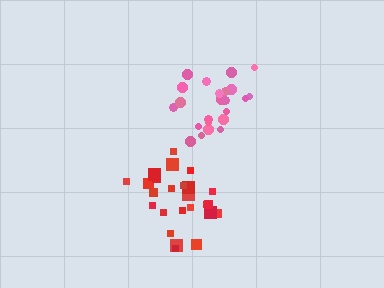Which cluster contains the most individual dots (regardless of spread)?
Red (25).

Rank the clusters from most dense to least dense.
pink, red.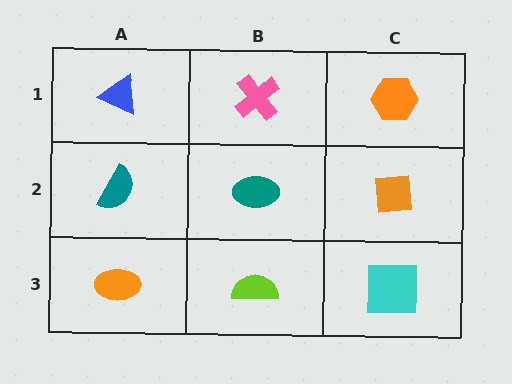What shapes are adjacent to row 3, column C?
An orange square (row 2, column C), a lime semicircle (row 3, column B).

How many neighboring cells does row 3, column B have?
3.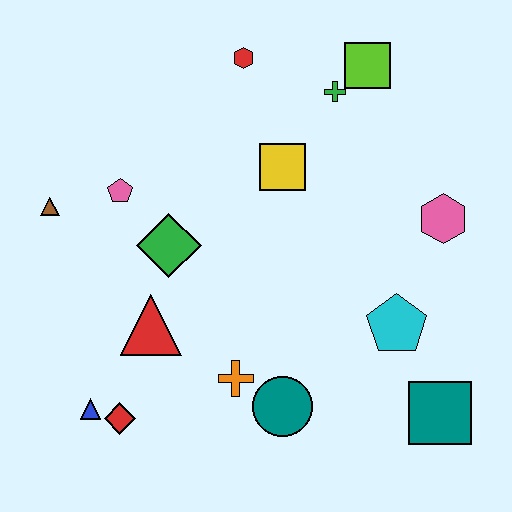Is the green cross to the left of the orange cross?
No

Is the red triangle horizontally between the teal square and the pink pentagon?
Yes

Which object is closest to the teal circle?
The orange cross is closest to the teal circle.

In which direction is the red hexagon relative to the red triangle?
The red hexagon is above the red triangle.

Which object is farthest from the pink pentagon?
The teal square is farthest from the pink pentagon.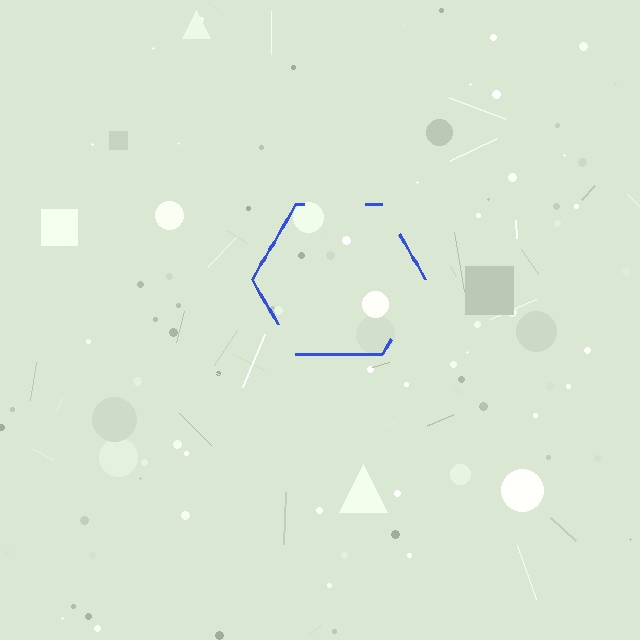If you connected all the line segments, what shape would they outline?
They would outline a hexagon.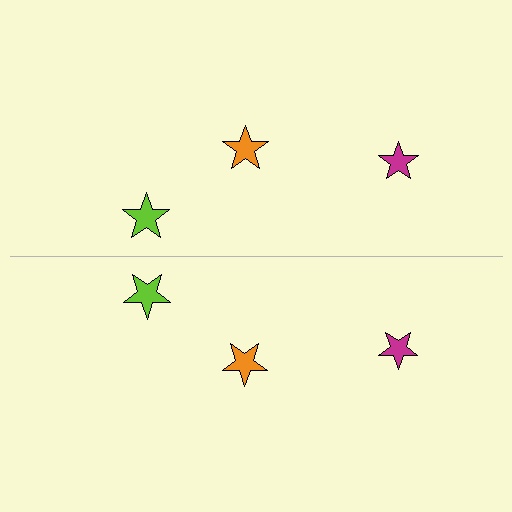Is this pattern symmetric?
Yes, this pattern has bilateral (reflection) symmetry.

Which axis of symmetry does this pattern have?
The pattern has a horizontal axis of symmetry running through the center of the image.